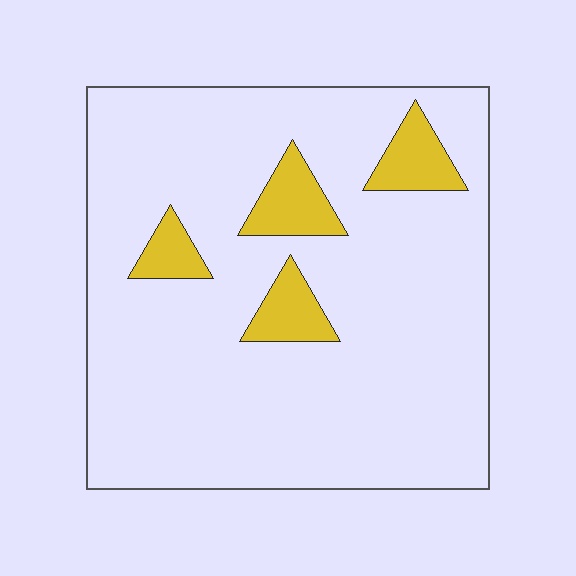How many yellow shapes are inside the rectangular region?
4.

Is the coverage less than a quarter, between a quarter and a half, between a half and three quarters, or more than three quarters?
Less than a quarter.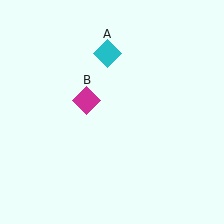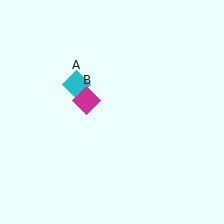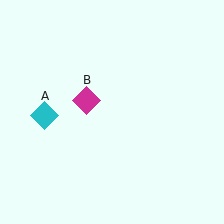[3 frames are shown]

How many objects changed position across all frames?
1 object changed position: cyan diamond (object A).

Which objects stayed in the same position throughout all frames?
Magenta diamond (object B) remained stationary.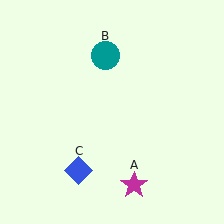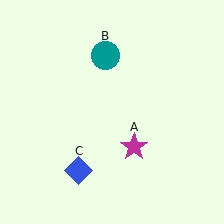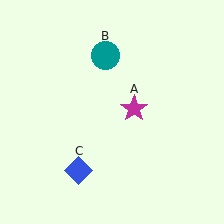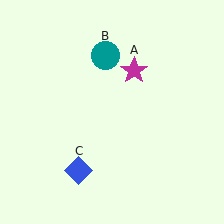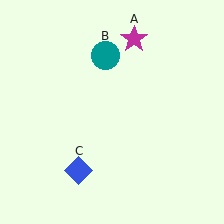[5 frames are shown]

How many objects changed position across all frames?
1 object changed position: magenta star (object A).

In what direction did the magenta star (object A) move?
The magenta star (object A) moved up.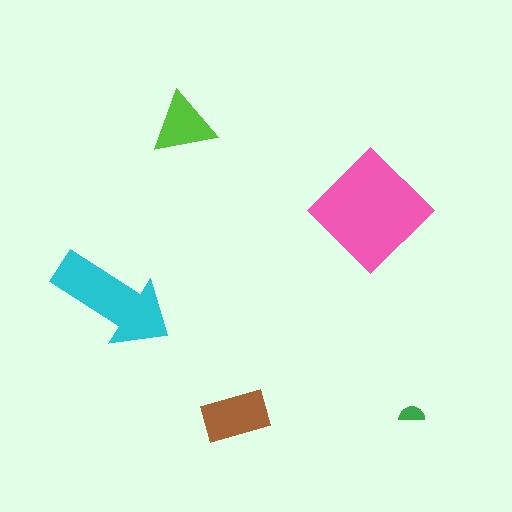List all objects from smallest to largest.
The green semicircle, the lime triangle, the brown rectangle, the cyan arrow, the pink diamond.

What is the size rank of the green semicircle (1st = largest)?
5th.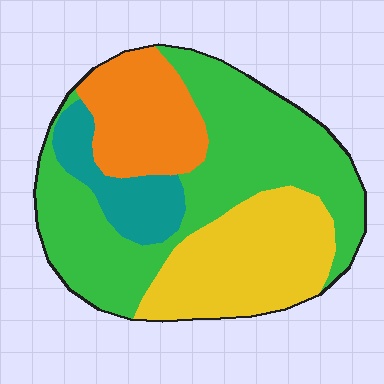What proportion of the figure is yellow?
Yellow covers around 25% of the figure.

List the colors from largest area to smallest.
From largest to smallest: green, yellow, orange, teal.